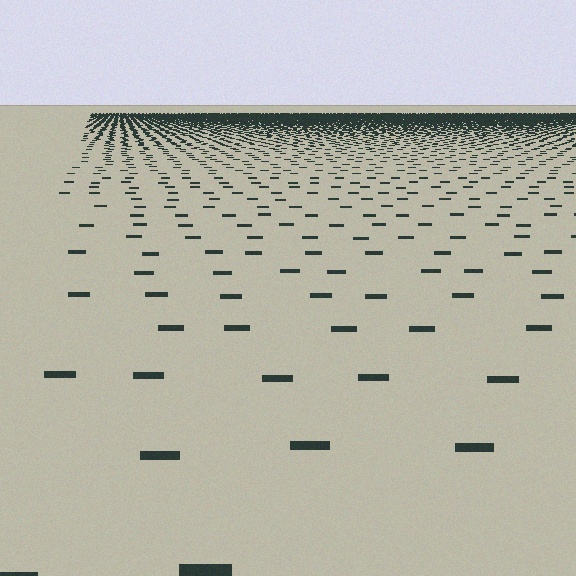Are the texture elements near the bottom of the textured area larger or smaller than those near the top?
Larger. Near the bottom, elements are closer to the viewer and appear at a bigger on-screen size.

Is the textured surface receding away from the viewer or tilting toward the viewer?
The surface is receding away from the viewer. Texture elements get smaller and denser toward the top.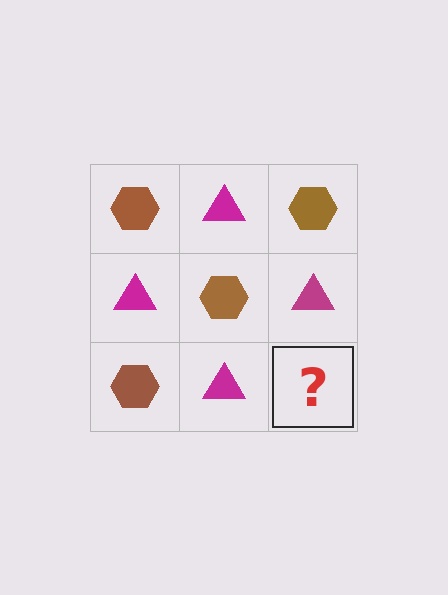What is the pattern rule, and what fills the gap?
The rule is that it alternates brown hexagon and magenta triangle in a checkerboard pattern. The gap should be filled with a brown hexagon.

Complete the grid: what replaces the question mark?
The question mark should be replaced with a brown hexagon.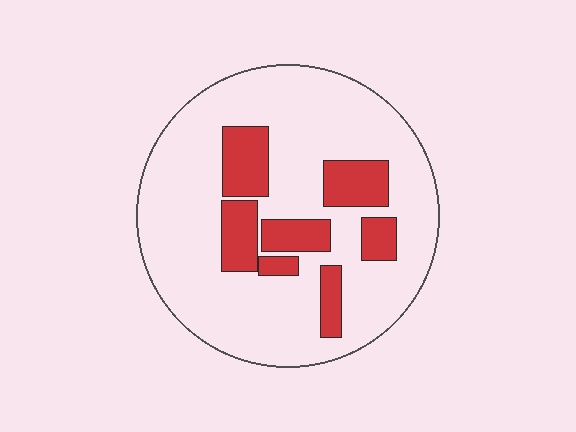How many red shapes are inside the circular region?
7.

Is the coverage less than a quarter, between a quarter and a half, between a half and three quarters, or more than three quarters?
Less than a quarter.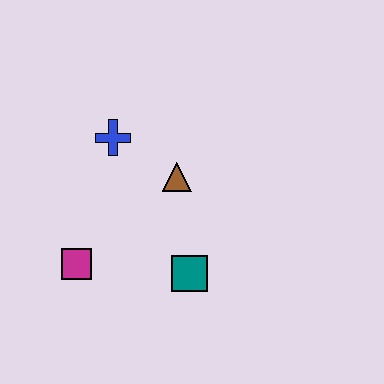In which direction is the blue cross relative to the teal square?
The blue cross is above the teal square.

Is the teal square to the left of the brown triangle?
No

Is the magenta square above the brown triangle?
No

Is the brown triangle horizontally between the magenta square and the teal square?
Yes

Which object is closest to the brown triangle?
The blue cross is closest to the brown triangle.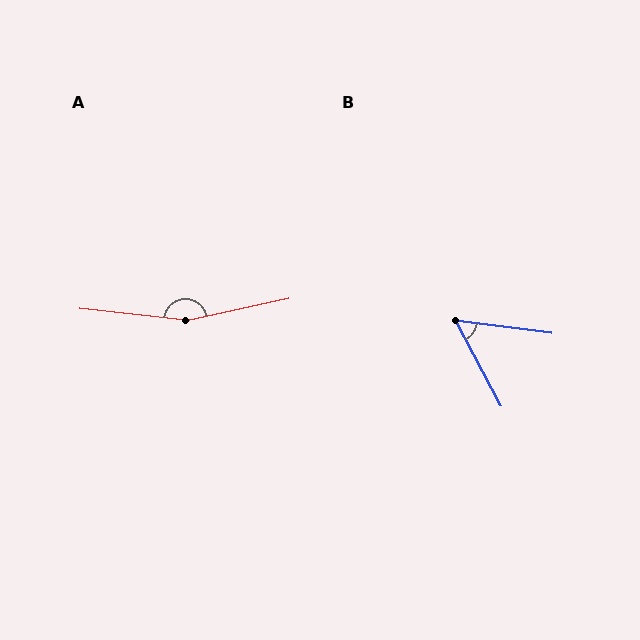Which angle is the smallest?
B, at approximately 54 degrees.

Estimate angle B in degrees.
Approximately 54 degrees.